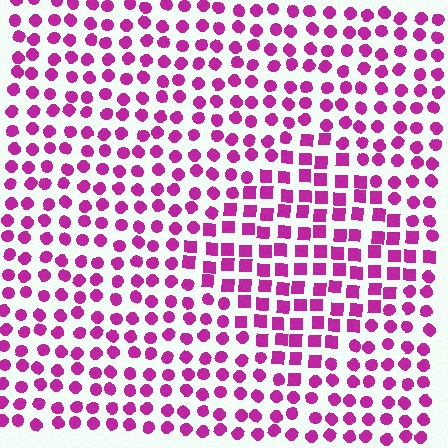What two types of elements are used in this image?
The image uses squares inside the diamond region and circles outside it.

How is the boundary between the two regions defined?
The boundary is defined by a change in element shape: squares inside vs. circles outside. All elements share the same color and spacing.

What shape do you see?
I see a diamond.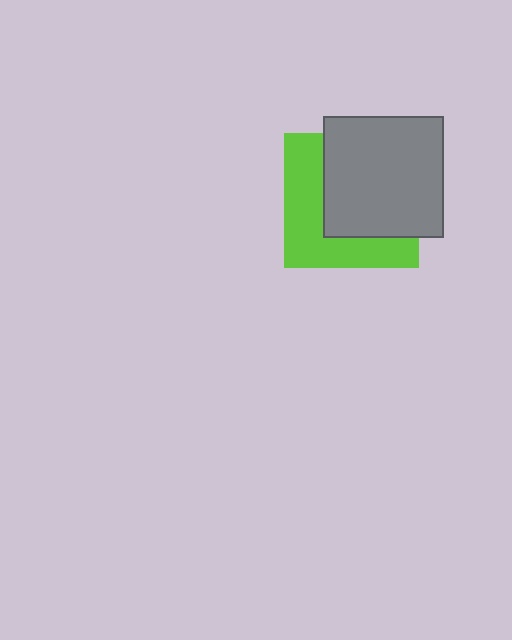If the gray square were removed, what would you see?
You would see the complete lime square.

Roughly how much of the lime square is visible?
About half of it is visible (roughly 45%).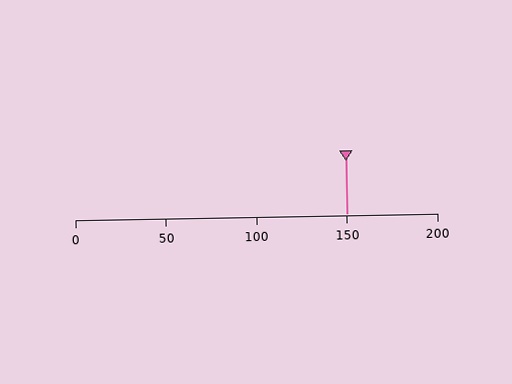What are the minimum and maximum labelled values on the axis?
The axis runs from 0 to 200.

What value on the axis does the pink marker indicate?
The marker indicates approximately 150.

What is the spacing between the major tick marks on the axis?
The major ticks are spaced 50 apart.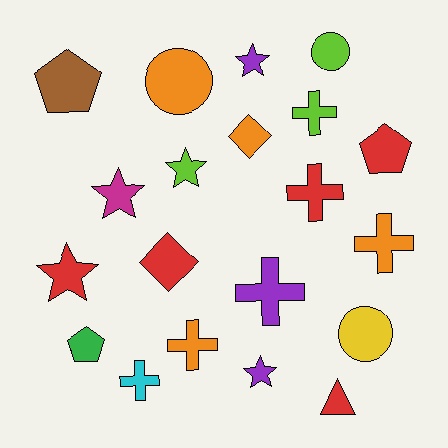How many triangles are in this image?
There is 1 triangle.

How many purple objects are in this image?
There are 3 purple objects.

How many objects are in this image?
There are 20 objects.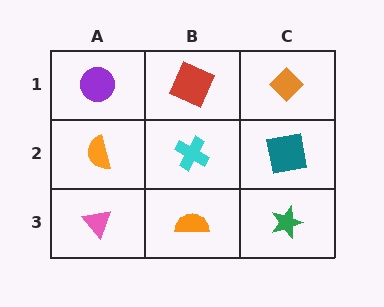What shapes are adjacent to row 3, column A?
An orange semicircle (row 2, column A), an orange semicircle (row 3, column B).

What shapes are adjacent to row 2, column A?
A purple circle (row 1, column A), a pink triangle (row 3, column A), a cyan cross (row 2, column B).